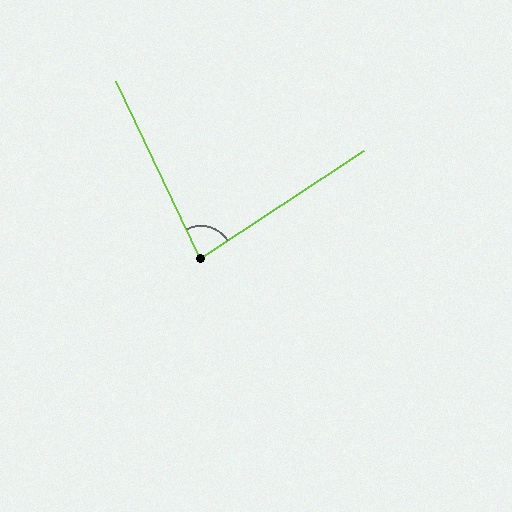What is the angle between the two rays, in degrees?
Approximately 82 degrees.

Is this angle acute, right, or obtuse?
It is acute.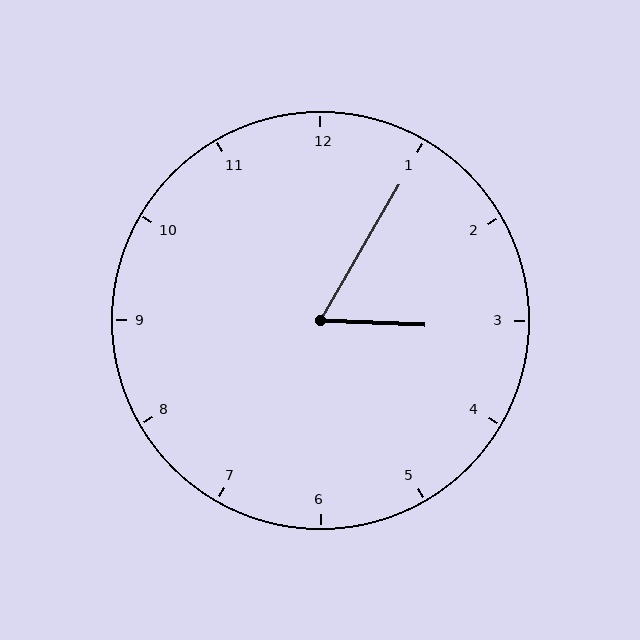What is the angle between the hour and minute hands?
Approximately 62 degrees.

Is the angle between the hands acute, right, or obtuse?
It is acute.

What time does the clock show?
3:05.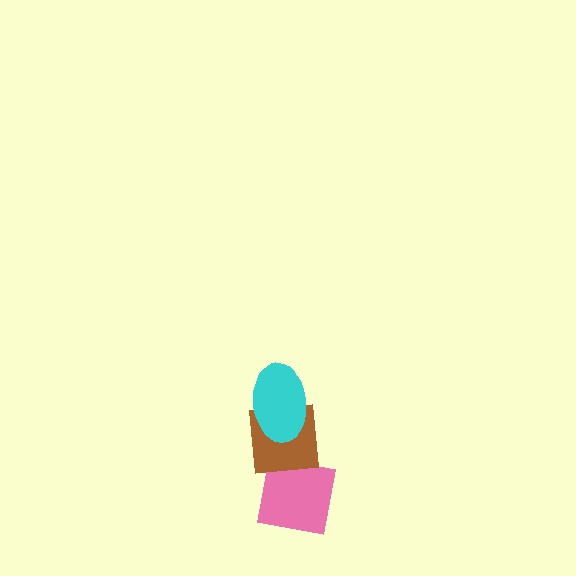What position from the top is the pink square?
The pink square is 3rd from the top.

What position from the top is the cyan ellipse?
The cyan ellipse is 1st from the top.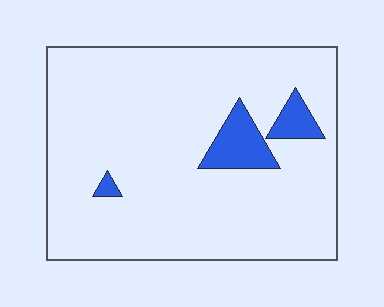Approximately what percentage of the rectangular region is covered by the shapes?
Approximately 10%.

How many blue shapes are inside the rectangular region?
3.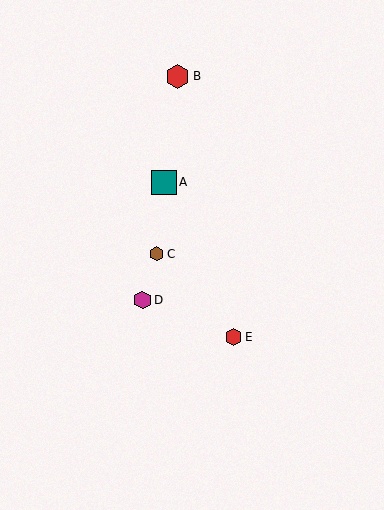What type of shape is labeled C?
Shape C is a brown hexagon.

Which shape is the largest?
The teal square (labeled A) is the largest.